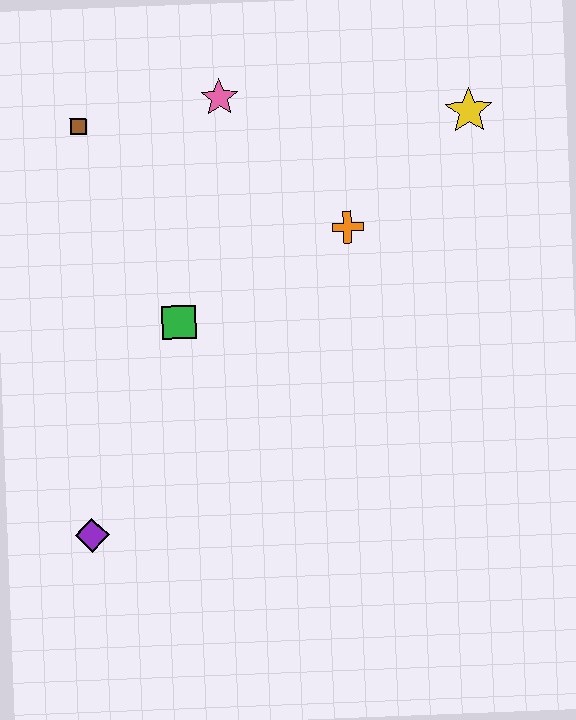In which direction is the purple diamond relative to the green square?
The purple diamond is below the green square.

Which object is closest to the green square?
The orange cross is closest to the green square.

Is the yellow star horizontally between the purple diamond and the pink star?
No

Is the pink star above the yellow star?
Yes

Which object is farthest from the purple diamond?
The yellow star is farthest from the purple diamond.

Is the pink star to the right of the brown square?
Yes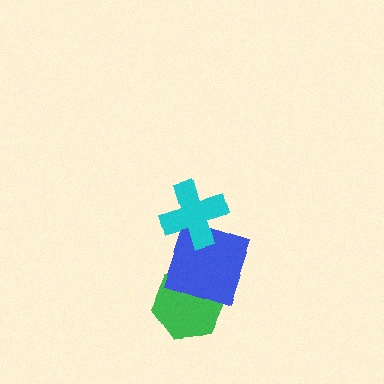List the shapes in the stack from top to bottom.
From top to bottom: the cyan cross, the blue square, the green hexagon.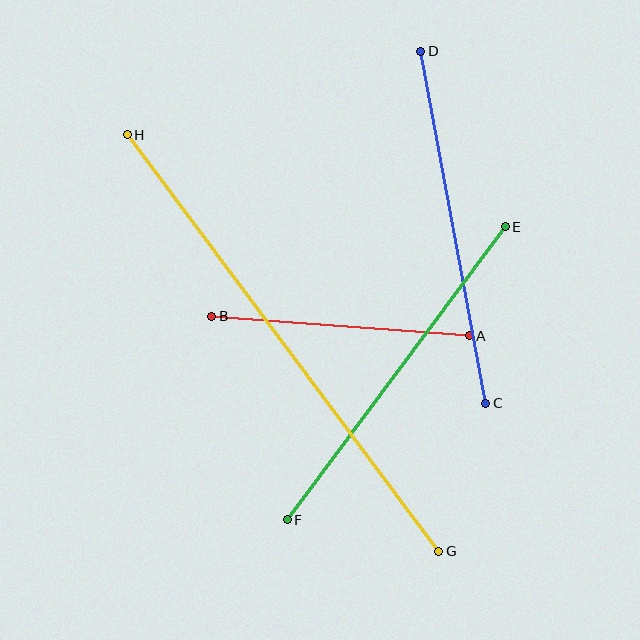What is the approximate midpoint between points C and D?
The midpoint is at approximately (453, 227) pixels.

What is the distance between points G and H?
The distance is approximately 520 pixels.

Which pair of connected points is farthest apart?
Points G and H are farthest apart.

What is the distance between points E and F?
The distance is approximately 365 pixels.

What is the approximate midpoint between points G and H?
The midpoint is at approximately (283, 343) pixels.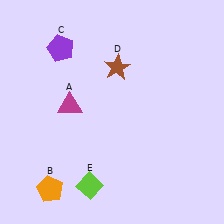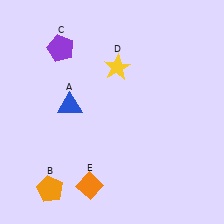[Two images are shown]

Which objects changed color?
A changed from magenta to blue. D changed from brown to yellow. E changed from lime to orange.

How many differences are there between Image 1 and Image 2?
There are 3 differences between the two images.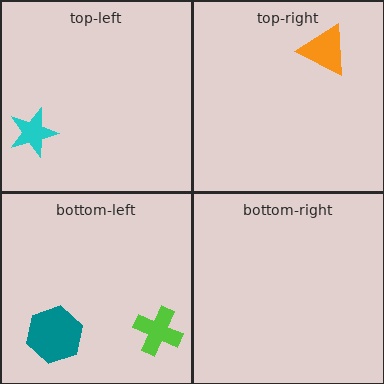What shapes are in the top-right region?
The orange triangle.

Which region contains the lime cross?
The bottom-left region.